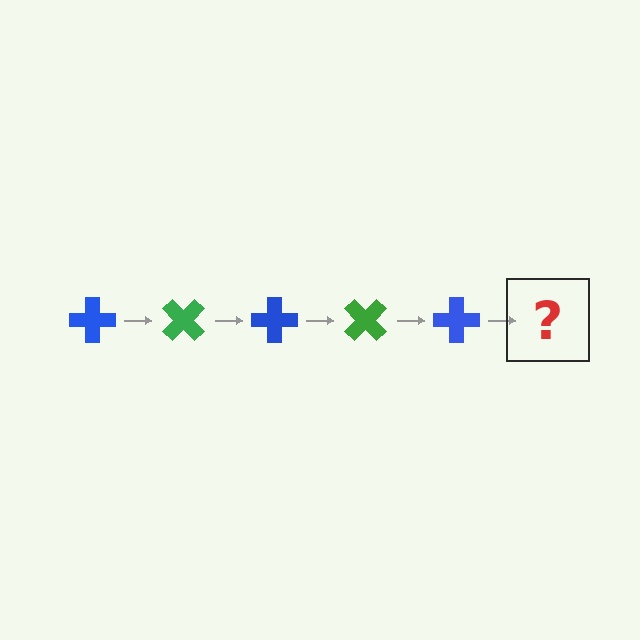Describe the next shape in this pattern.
It should be a green cross, rotated 225 degrees from the start.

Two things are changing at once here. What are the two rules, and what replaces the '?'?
The two rules are that it rotates 45 degrees each step and the color cycles through blue and green. The '?' should be a green cross, rotated 225 degrees from the start.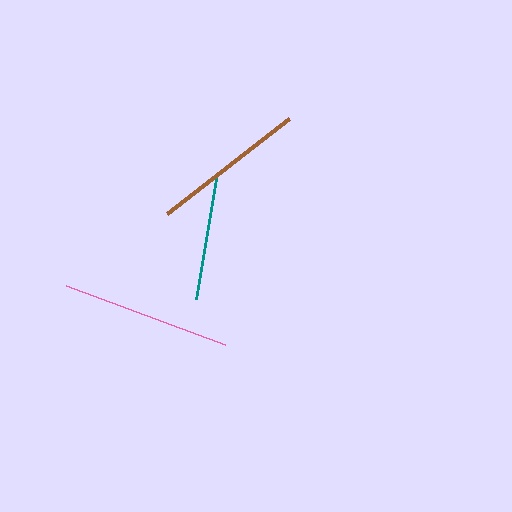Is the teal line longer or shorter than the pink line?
The pink line is longer than the teal line.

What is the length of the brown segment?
The brown segment is approximately 155 pixels long.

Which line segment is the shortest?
The teal line is the shortest at approximately 128 pixels.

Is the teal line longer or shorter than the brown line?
The brown line is longer than the teal line.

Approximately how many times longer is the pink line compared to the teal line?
The pink line is approximately 1.3 times the length of the teal line.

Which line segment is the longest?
The pink line is the longest at approximately 169 pixels.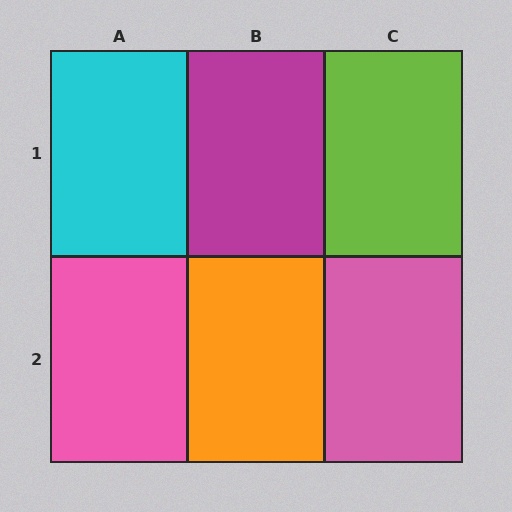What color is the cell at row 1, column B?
Magenta.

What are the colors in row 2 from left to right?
Pink, orange, pink.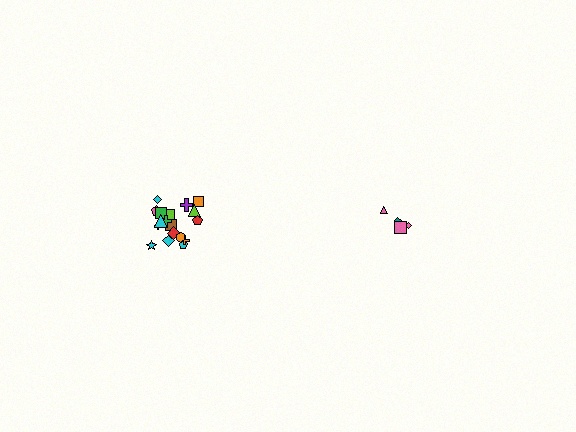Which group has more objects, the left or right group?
The left group.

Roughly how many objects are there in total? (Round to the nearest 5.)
Roughly 20 objects in total.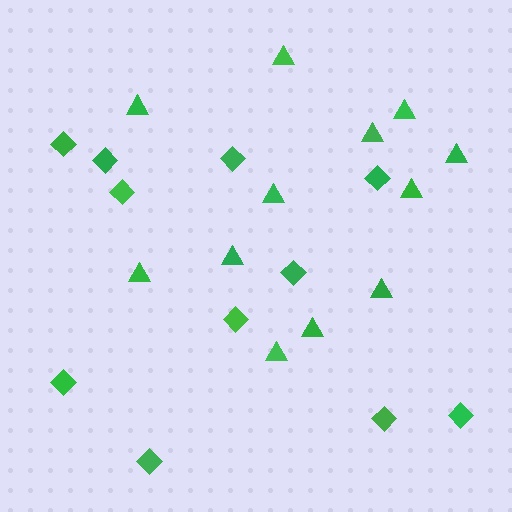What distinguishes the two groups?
There are 2 groups: one group of triangles (12) and one group of diamonds (11).